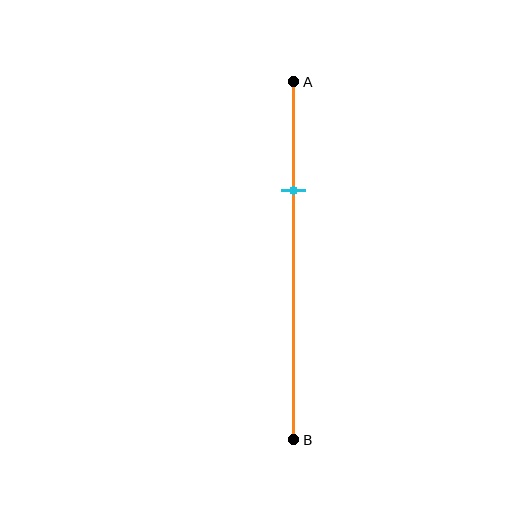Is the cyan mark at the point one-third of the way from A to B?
Yes, the mark is approximately at the one-third point.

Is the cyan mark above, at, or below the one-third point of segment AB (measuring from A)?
The cyan mark is approximately at the one-third point of segment AB.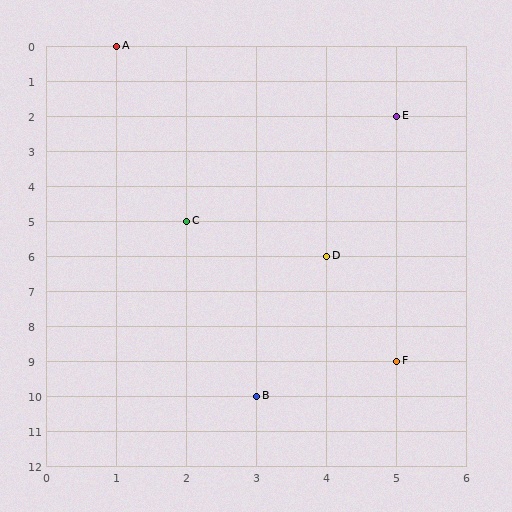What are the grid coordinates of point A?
Point A is at grid coordinates (1, 0).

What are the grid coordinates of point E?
Point E is at grid coordinates (5, 2).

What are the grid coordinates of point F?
Point F is at grid coordinates (5, 9).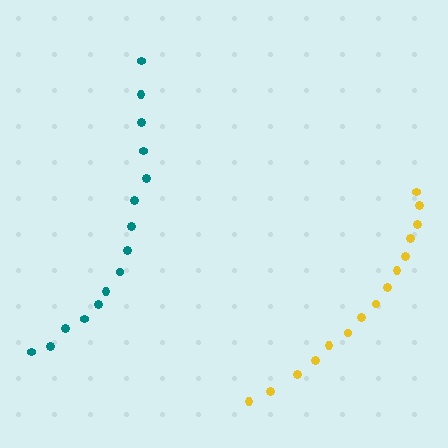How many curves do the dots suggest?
There are 2 distinct paths.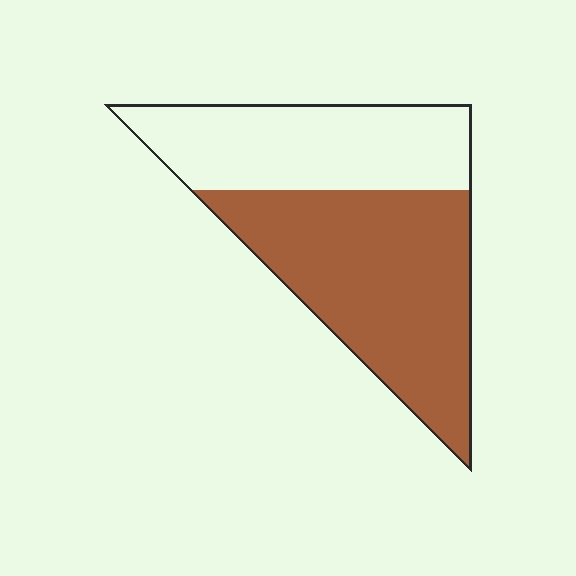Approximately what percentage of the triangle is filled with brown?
Approximately 60%.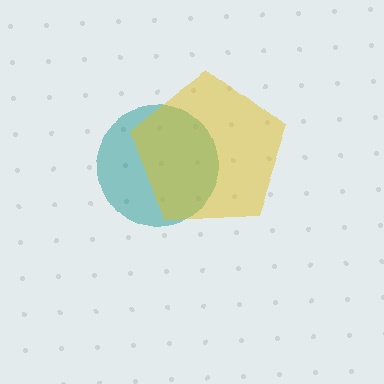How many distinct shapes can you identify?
There are 2 distinct shapes: a teal circle, a yellow pentagon.